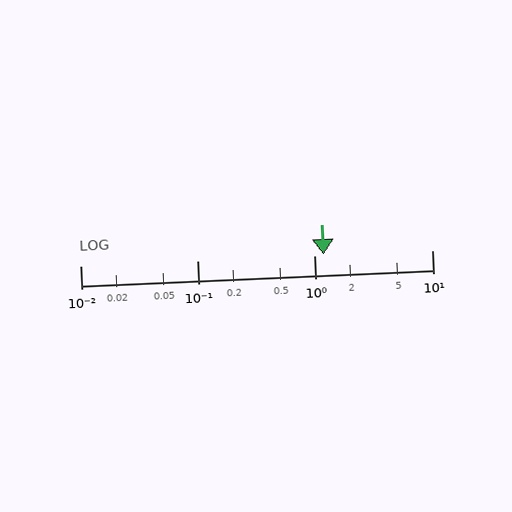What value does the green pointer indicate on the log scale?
The pointer indicates approximately 1.2.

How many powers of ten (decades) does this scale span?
The scale spans 3 decades, from 0.01 to 10.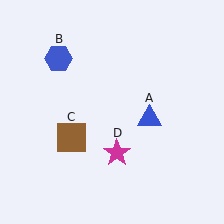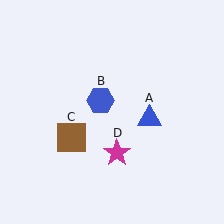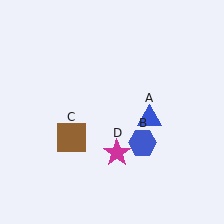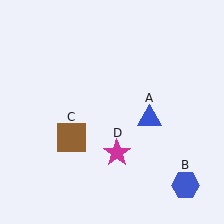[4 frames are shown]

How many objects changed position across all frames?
1 object changed position: blue hexagon (object B).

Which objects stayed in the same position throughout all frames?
Blue triangle (object A) and brown square (object C) and magenta star (object D) remained stationary.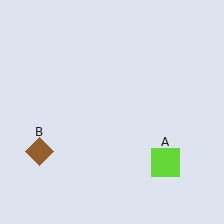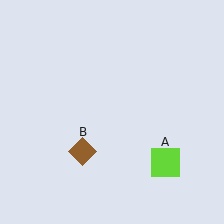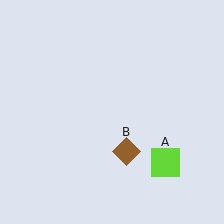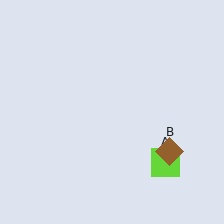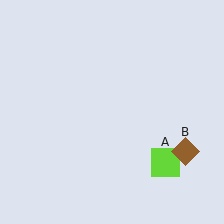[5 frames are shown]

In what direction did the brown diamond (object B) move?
The brown diamond (object B) moved right.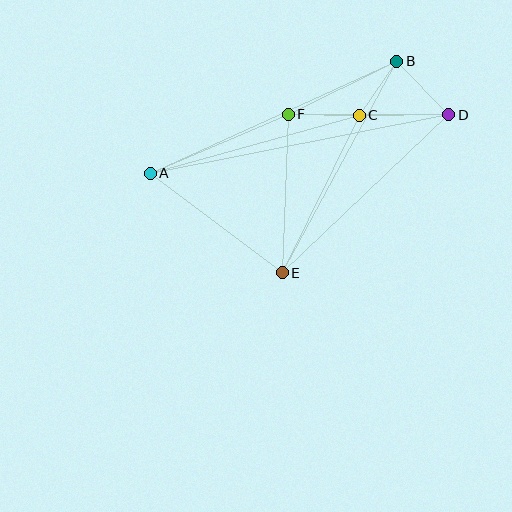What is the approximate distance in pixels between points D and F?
The distance between D and F is approximately 161 pixels.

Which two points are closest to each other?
Points B and C are closest to each other.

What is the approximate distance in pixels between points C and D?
The distance between C and D is approximately 90 pixels.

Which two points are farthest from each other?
Points A and D are farthest from each other.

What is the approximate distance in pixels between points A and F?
The distance between A and F is approximately 150 pixels.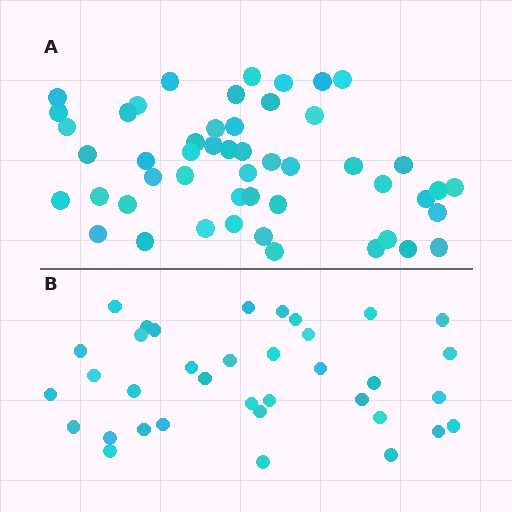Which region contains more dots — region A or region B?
Region A (the top region) has more dots.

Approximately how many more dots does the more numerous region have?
Region A has approximately 15 more dots than region B.